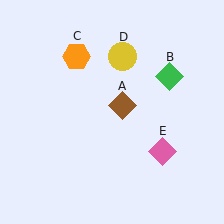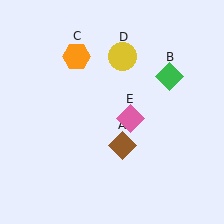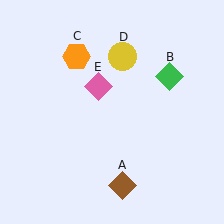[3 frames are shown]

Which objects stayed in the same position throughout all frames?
Green diamond (object B) and orange hexagon (object C) and yellow circle (object D) remained stationary.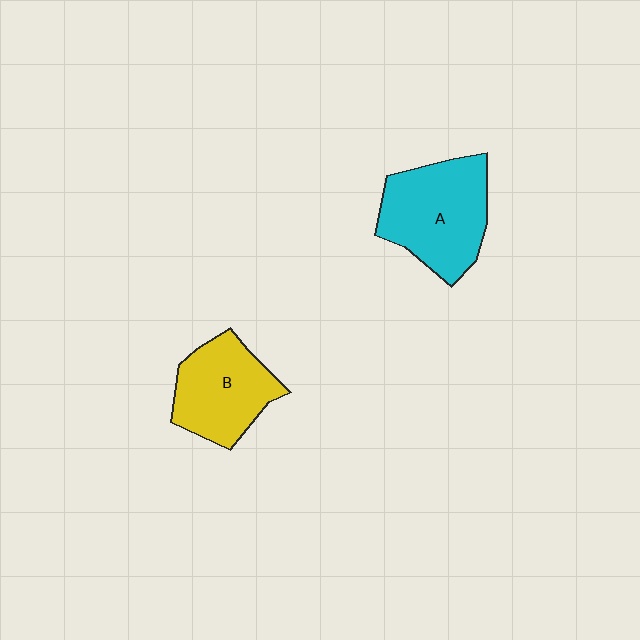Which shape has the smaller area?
Shape B (yellow).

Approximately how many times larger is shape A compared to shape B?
Approximately 1.2 times.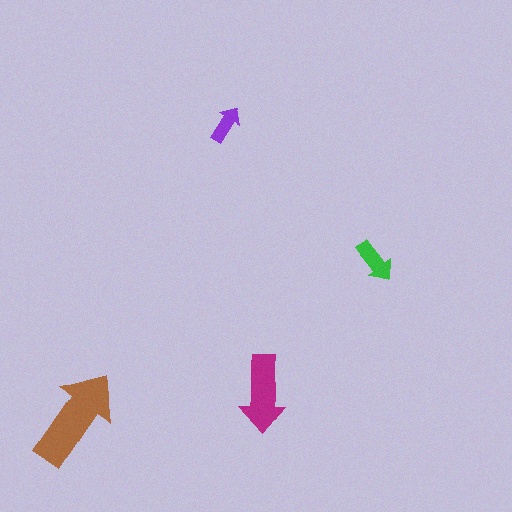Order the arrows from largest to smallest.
the brown one, the magenta one, the green one, the purple one.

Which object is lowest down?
The brown arrow is bottommost.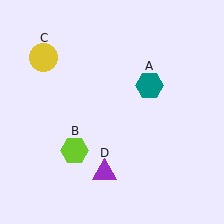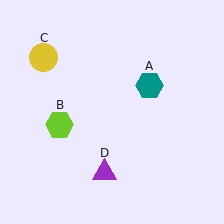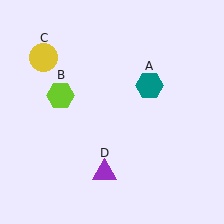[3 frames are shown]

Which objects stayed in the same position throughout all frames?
Teal hexagon (object A) and yellow circle (object C) and purple triangle (object D) remained stationary.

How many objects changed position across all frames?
1 object changed position: lime hexagon (object B).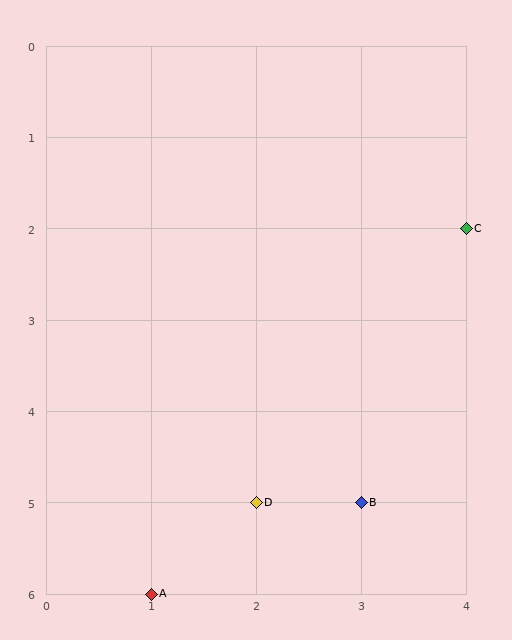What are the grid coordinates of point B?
Point B is at grid coordinates (3, 5).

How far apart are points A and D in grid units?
Points A and D are 1 column and 1 row apart (about 1.4 grid units diagonally).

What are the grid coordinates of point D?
Point D is at grid coordinates (2, 5).